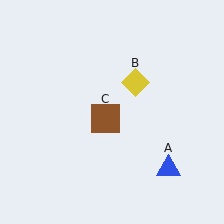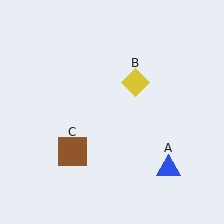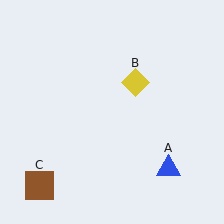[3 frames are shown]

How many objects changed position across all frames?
1 object changed position: brown square (object C).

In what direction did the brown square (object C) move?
The brown square (object C) moved down and to the left.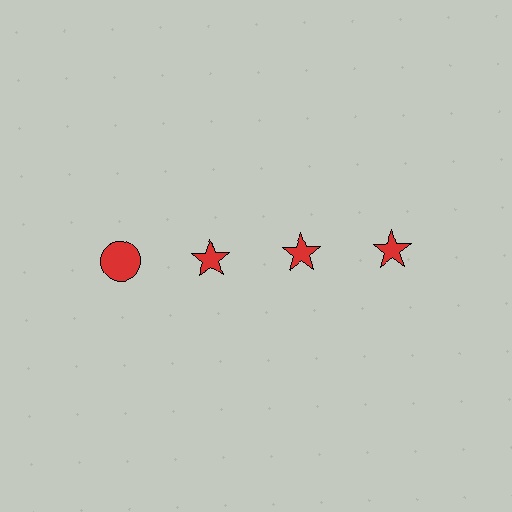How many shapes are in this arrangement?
There are 4 shapes arranged in a grid pattern.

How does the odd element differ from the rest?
It has a different shape: circle instead of star.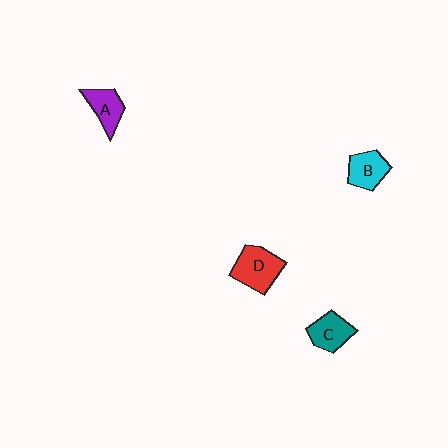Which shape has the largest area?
Shape D (red).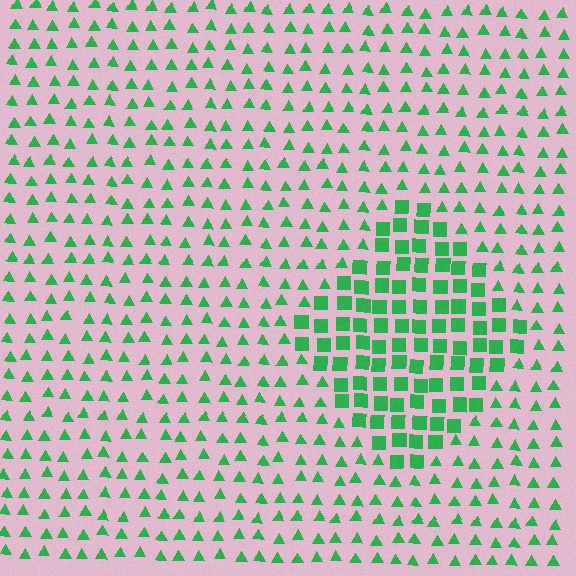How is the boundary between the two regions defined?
The boundary is defined by a change in element shape: squares inside vs. triangles outside. All elements share the same color and spacing.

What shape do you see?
I see a diamond.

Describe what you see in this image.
The image is filled with small green elements arranged in a uniform grid. A diamond-shaped region contains squares, while the surrounding area contains triangles. The boundary is defined purely by the change in element shape.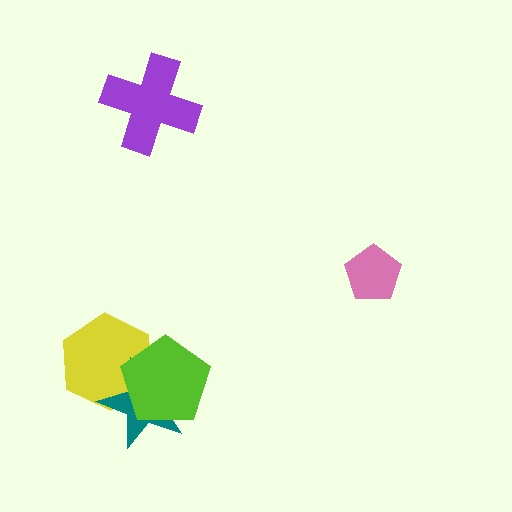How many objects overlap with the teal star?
2 objects overlap with the teal star.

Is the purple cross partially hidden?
No, no other shape covers it.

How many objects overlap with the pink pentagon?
0 objects overlap with the pink pentagon.